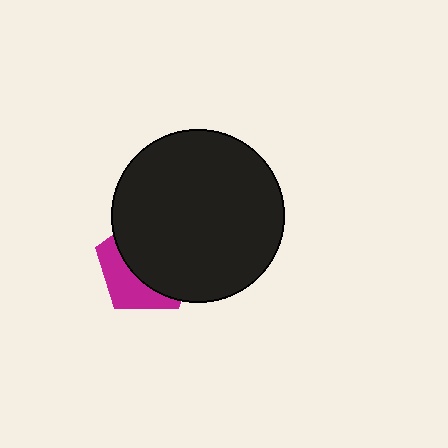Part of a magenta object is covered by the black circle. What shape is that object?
It is a pentagon.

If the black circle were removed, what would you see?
You would see the complete magenta pentagon.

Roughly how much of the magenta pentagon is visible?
A small part of it is visible (roughly 35%).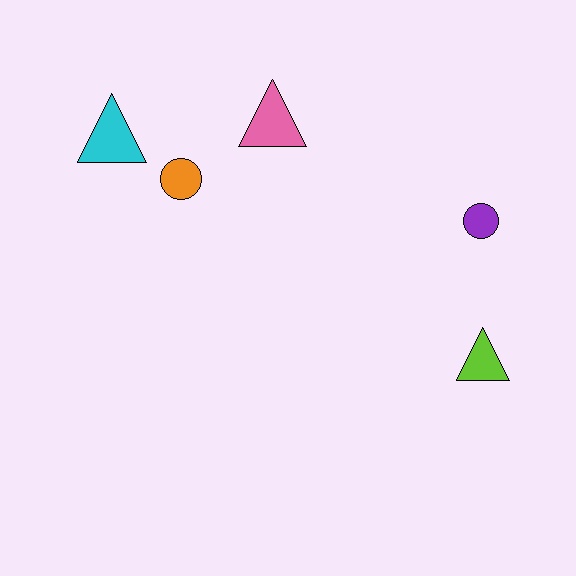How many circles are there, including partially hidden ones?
There are 2 circles.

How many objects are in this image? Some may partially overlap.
There are 5 objects.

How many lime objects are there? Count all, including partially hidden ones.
There is 1 lime object.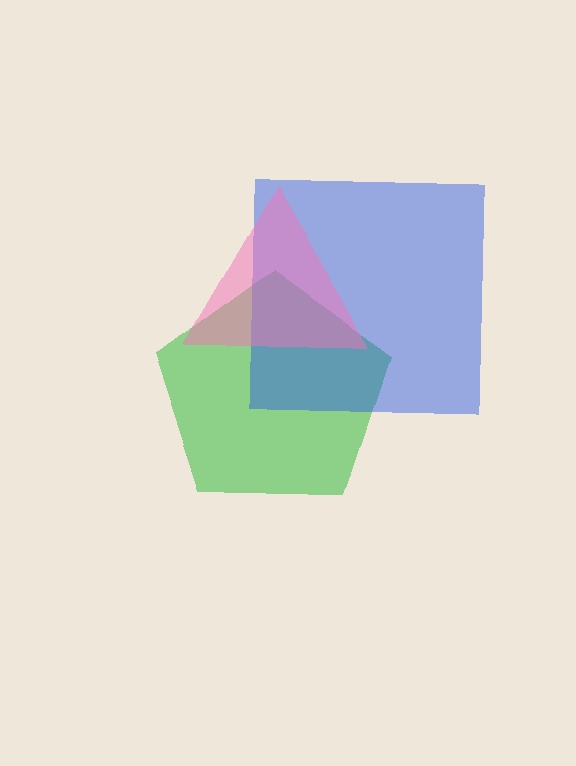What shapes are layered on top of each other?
The layered shapes are: a green pentagon, a blue square, a pink triangle.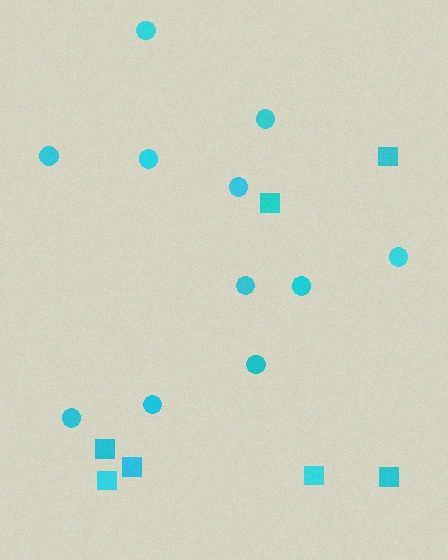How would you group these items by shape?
There are 2 groups: one group of squares (7) and one group of circles (11).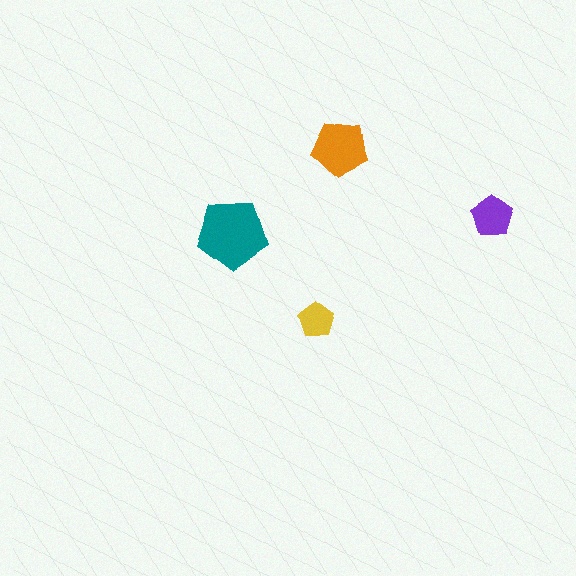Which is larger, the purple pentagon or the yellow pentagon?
The purple one.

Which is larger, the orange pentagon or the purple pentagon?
The orange one.